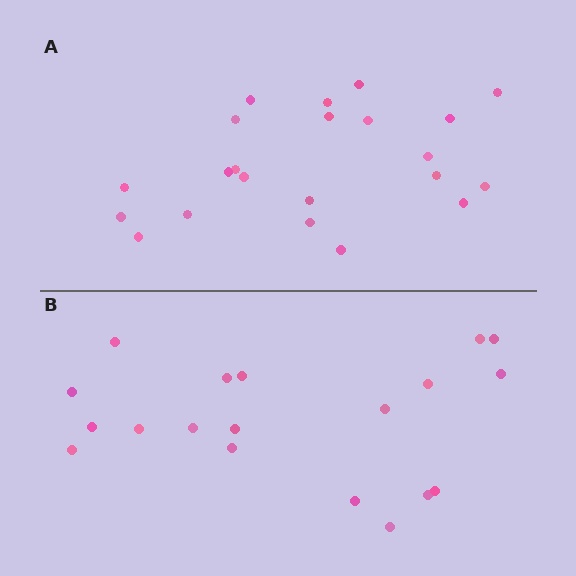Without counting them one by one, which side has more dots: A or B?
Region A (the top region) has more dots.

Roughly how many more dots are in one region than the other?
Region A has just a few more — roughly 2 or 3 more dots than region B.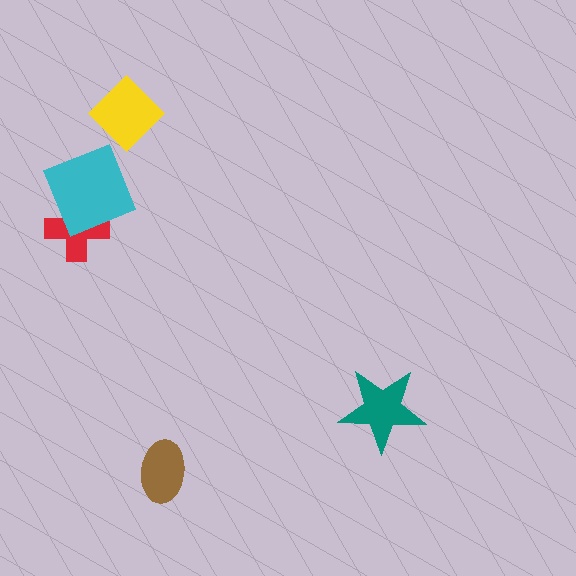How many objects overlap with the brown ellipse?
0 objects overlap with the brown ellipse.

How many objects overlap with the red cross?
1 object overlaps with the red cross.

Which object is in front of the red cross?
The cyan diamond is in front of the red cross.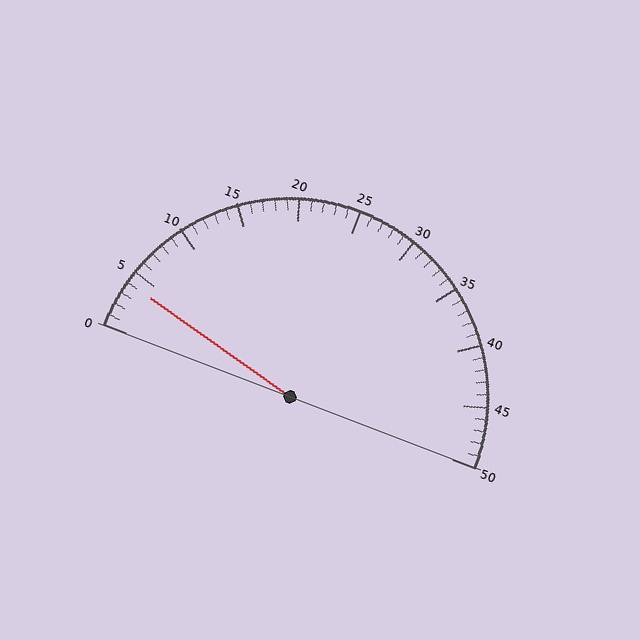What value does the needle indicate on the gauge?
The needle indicates approximately 4.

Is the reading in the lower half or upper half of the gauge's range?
The reading is in the lower half of the range (0 to 50).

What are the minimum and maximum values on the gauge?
The gauge ranges from 0 to 50.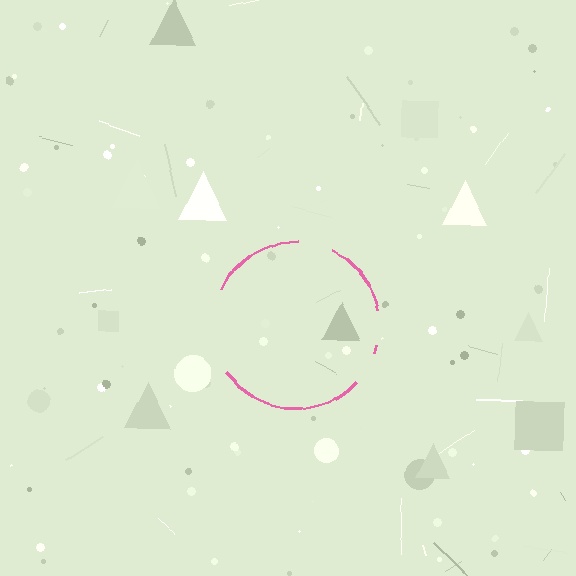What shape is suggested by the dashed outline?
The dashed outline suggests a circle.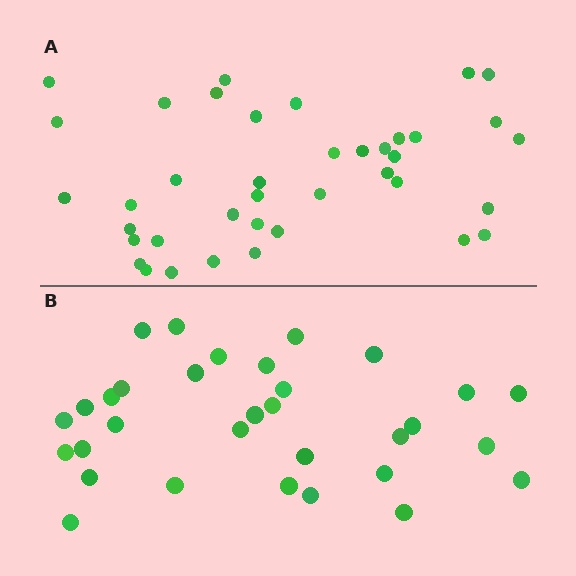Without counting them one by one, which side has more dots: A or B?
Region A (the top region) has more dots.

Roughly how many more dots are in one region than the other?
Region A has roughly 8 or so more dots than region B.